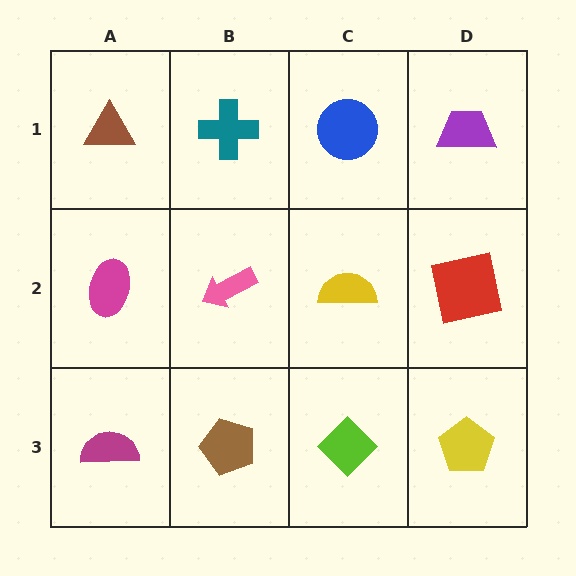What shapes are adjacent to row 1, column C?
A yellow semicircle (row 2, column C), a teal cross (row 1, column B), a purple trapezoid (row 1, column D).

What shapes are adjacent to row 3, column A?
A magenta ellipse (row 2, column A), a brown pentagon (row 3, column B).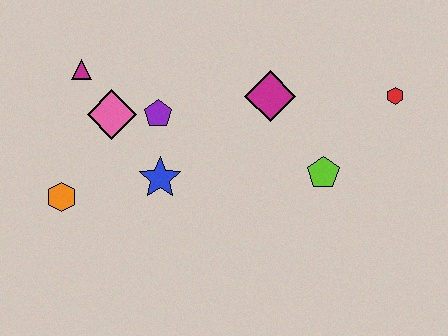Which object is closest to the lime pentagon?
The magenta diamond is closest to the lime pentagon.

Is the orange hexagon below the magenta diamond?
Yes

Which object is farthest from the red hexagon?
The orange hexagon is farthest from the red hexagon.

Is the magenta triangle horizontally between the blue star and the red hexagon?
No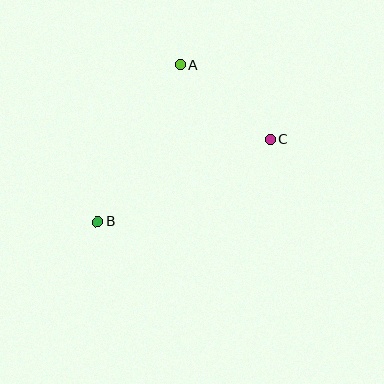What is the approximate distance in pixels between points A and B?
The distance between A and B is approximately 177 pixels.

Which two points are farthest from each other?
Points B and C are farthest from each other.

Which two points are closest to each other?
Points A and C are closest to each other.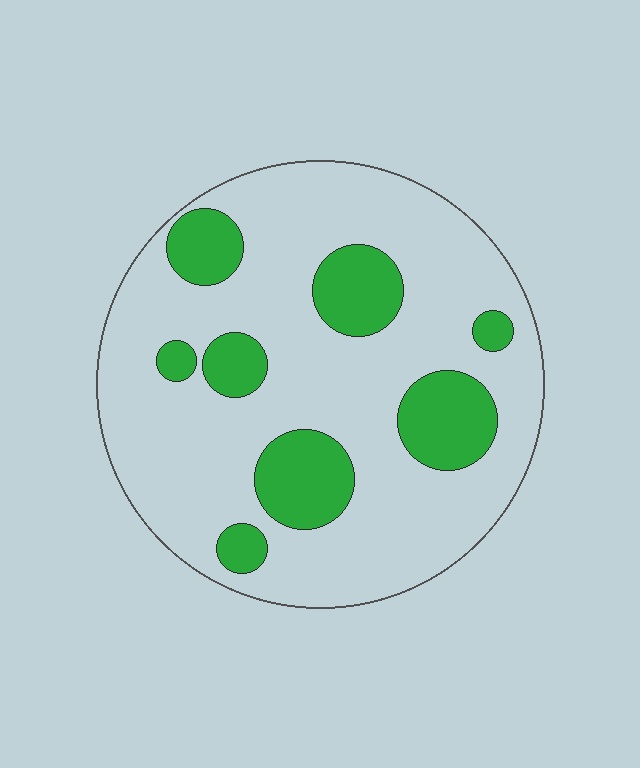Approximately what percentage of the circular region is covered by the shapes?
Approximately 25%.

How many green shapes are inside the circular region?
8.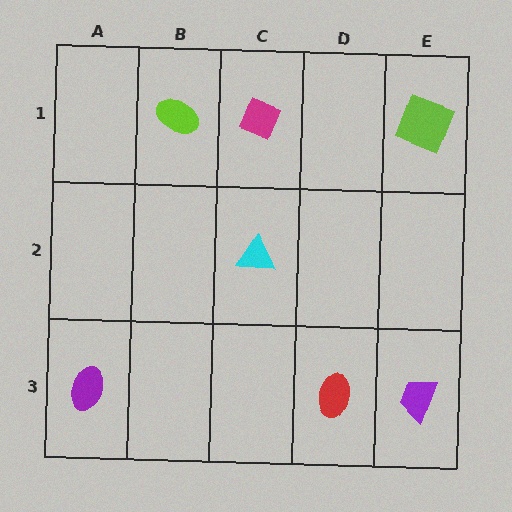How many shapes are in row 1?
3 shapes.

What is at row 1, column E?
A lime square.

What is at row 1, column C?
A magenta diamond.